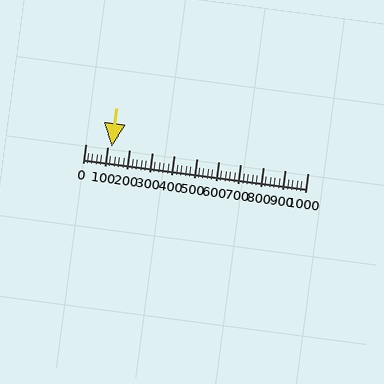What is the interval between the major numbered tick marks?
The major tick marks are spaced 100 units apart.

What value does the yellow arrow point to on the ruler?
The yellow arrow points to approximately 118.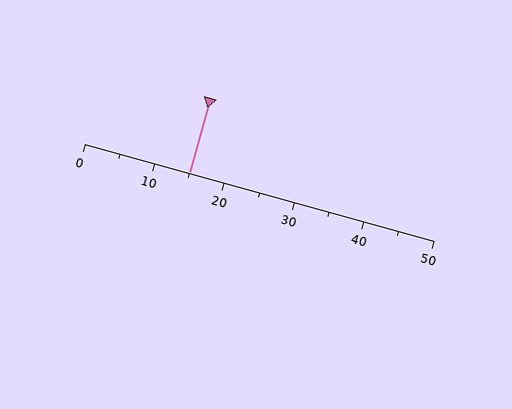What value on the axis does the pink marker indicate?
The marker indicates approximately 15.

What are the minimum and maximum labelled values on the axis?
The axis runs from 0 to 50.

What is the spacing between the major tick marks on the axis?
The major ticks are spaced 10 apart.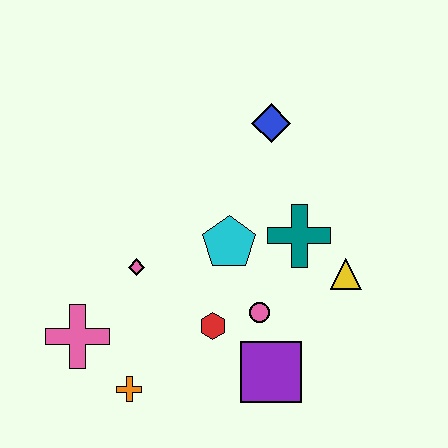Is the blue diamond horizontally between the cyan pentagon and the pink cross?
No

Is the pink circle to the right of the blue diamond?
No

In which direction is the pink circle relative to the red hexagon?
The pink circle is to the right of the red hexagon.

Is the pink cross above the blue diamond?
No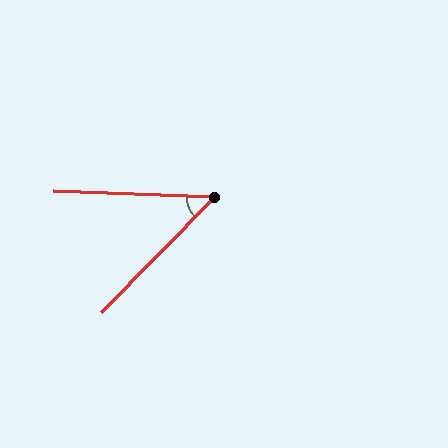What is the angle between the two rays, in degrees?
Approximately 48 degrees.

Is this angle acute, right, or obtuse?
It is acute.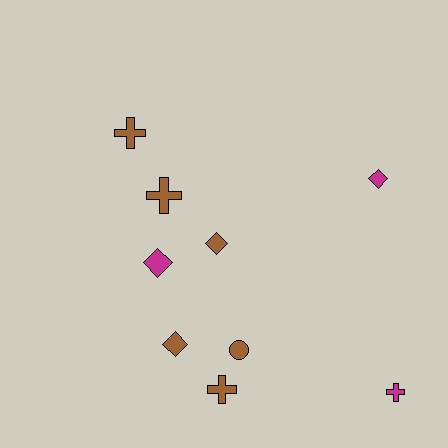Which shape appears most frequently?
Diamond, with 4 objects.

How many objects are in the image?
There are 9 objects.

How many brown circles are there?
There is 1 brown circle.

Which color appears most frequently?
Brown, with 6 objects.